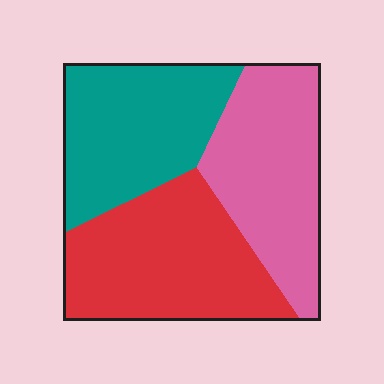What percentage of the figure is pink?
Pink takes up about one third (1/3) of the figure.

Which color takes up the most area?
Red, at roughly 35%.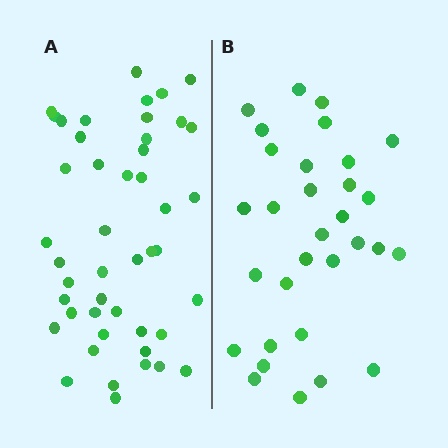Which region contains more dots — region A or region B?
Region A (the left region) has more dots.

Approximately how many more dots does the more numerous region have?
Region A has approximately 15 more dots than region B.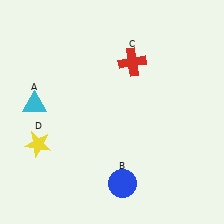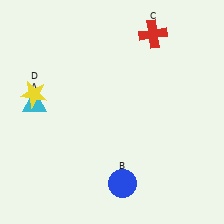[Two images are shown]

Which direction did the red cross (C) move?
The red cross (C) moved up.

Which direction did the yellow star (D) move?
The yellow star (D) moved up.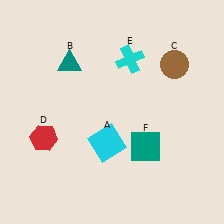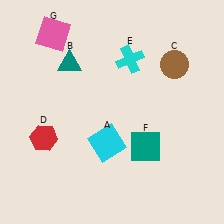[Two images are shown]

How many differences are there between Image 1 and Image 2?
There is 1 difference between the two images.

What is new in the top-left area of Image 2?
A pink square (G) was added in the top-left area of Image 2.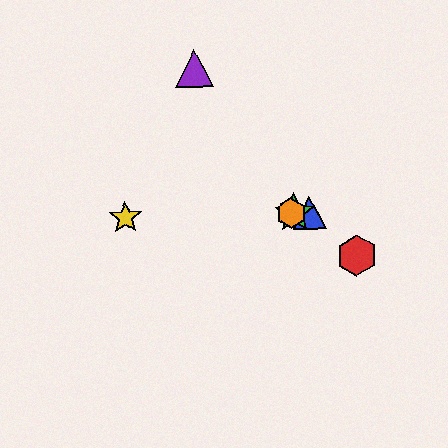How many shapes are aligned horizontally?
4 shapes (the blue triangle, the green star, the yellow star, the orange hexagon) are aligned horizontally.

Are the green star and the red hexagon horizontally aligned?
No, the green star is at y≈213 and the red hexagon is at y≈255.